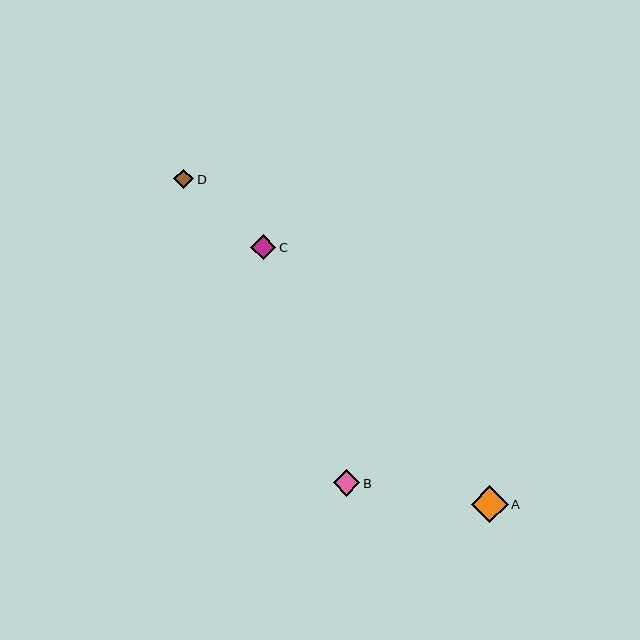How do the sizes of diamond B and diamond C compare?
Diamond B and diamond C are approximately the same size.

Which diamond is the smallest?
Diamond D is the smallest with a size of approximately 20 pixels.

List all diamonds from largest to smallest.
From largest to smallest: A, B, C, D.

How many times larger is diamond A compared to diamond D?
Diamond A is approximately 1.9 times the size of diamond D.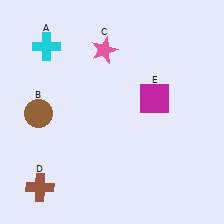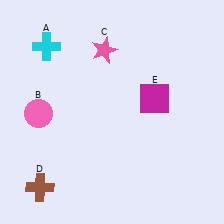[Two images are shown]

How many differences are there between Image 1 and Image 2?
There is 1 difference between the two images.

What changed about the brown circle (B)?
In Image 1, B is brown. In Image 2, it changed to pink.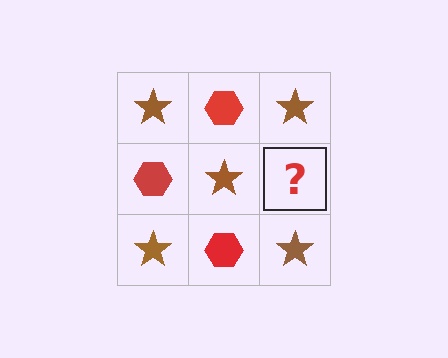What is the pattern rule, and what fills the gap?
The rule is that it alternates brown star and red hexagon in a checkerboard pattern. The gap should be filled with a red hexagon.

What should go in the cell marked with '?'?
The missing cell should contain a red hexagon.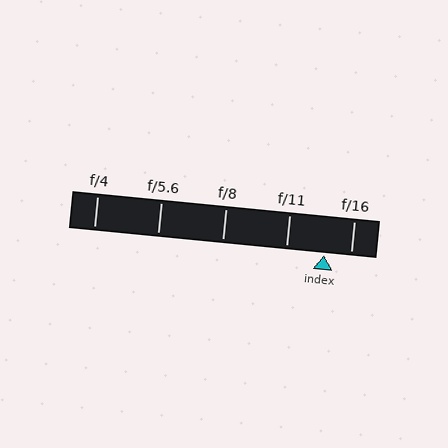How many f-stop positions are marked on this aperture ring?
There are 5 f-stop positions marked.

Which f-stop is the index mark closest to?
The index mark is closest to f/16.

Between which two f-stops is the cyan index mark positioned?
The index mark is between f/11 and f/16.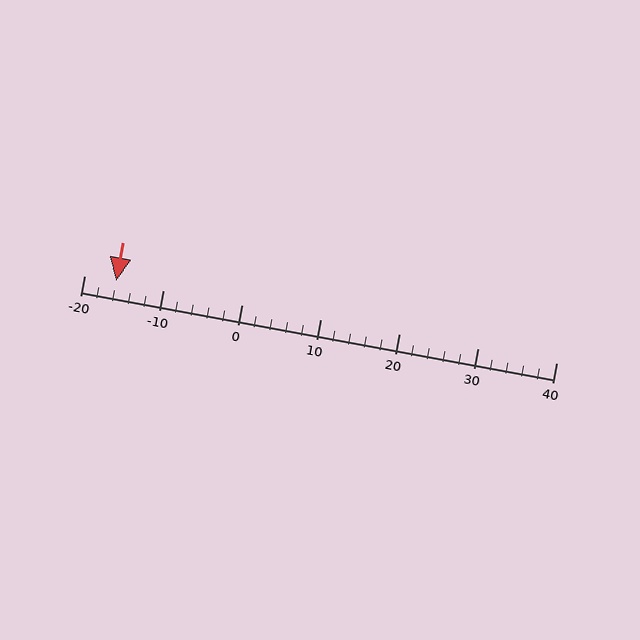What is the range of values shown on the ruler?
The ruler shows values from -20 to 40.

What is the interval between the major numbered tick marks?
The major tick marks are spaced 10 units apart.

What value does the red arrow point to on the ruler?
The red arrow points to approximately -16.